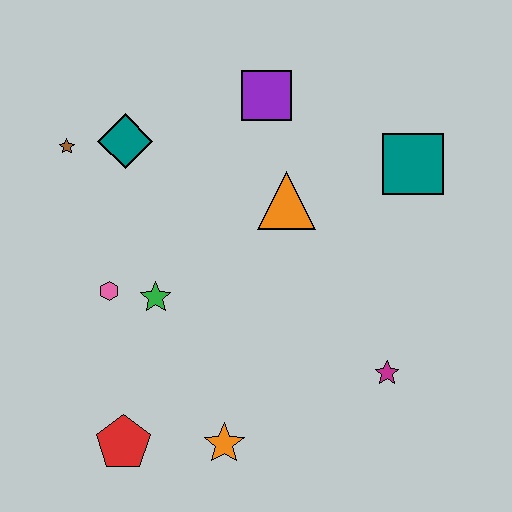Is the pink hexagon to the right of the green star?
No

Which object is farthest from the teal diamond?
The magenta star is farthest from the teal diamond.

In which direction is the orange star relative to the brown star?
The orange star is below the brown star.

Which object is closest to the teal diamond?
The brown star is closest to the teal diamond.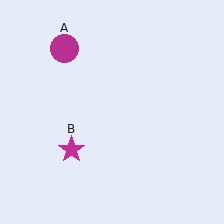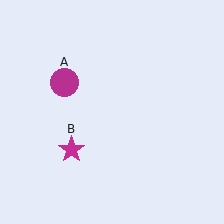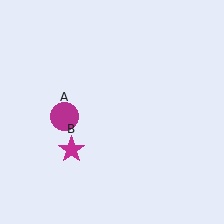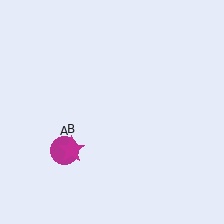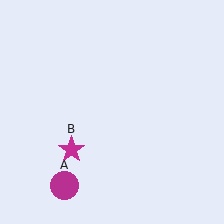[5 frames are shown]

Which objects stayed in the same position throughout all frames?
Magenta star (object B) remained stationary.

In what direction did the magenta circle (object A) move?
The magenta circle (object A) moved down.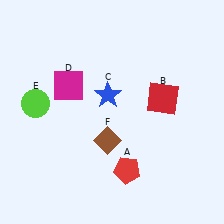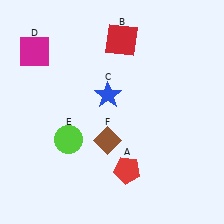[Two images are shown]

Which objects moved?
The objects that moved are: the red square (B), the magenta square (D), the lime circle (E).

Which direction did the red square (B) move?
The red square (B) moved up.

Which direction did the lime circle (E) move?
The lime circle (E) moved down.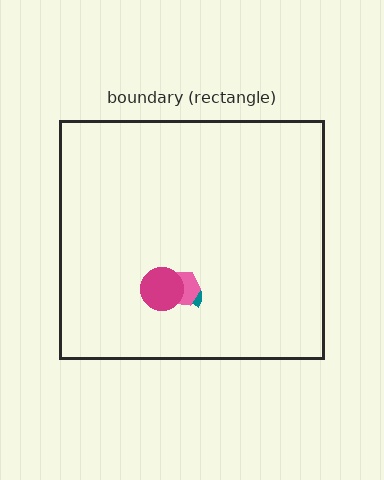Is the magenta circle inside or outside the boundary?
Inside.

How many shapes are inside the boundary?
3 inside, 0 outside.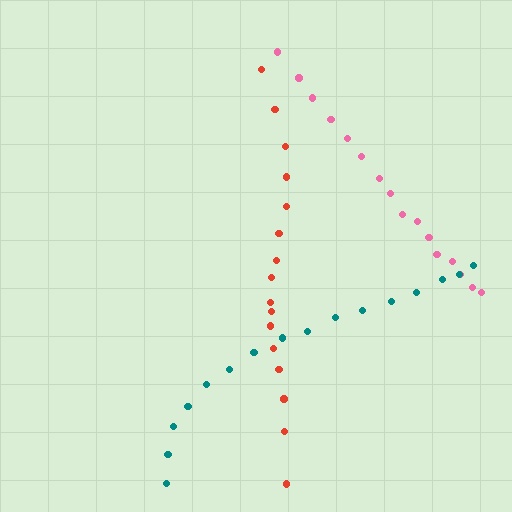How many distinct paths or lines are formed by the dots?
There are 3 distinct paths.